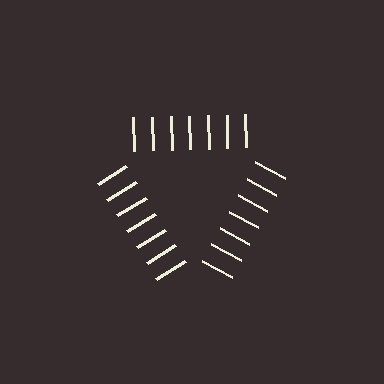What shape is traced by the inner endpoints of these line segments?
An illusory triangle — the line segments terminate on its edges but no continuous stroke is drawn.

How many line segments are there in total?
21 — 7 along each of the 3 edges.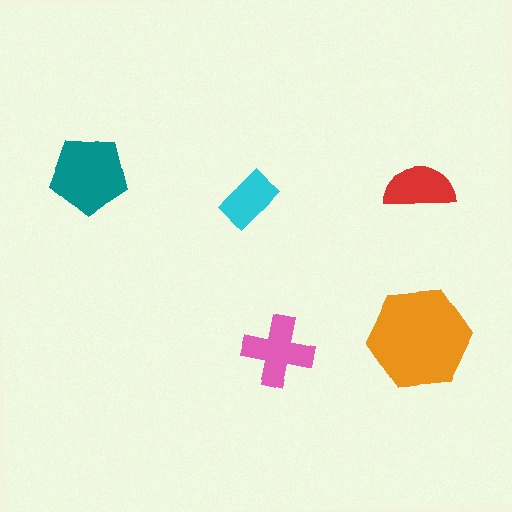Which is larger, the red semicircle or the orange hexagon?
The orange hexagon.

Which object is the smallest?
The cyan rectangle.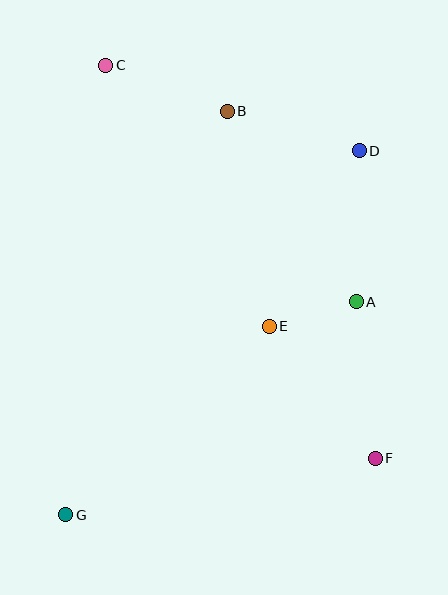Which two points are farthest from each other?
Points C and F are farthest from each other.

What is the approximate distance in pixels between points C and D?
The distance between C and D is approximately 268 pixels.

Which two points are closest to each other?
Points A and E are closest to each other.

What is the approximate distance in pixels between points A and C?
The distance between A and C is approximately 344 pixels.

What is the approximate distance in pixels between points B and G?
The distance between B and G is approximately 435 pixels.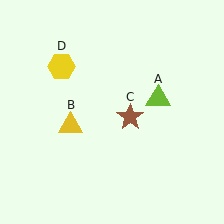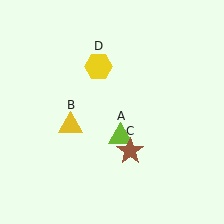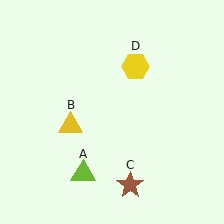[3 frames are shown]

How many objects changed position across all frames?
3 objects changed position: lime triangle (object A), brown star (object C), yellow hexagon (object D).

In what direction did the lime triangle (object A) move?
The lime triangle (object A) moved down and to the left.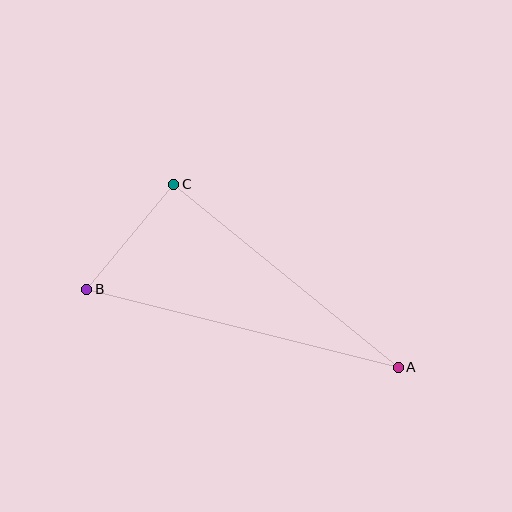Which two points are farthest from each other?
Points A and B are farthest from each other.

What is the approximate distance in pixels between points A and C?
The distance between A and C is approximately 290 pixels.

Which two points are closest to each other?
Points B and C are closest to each other.